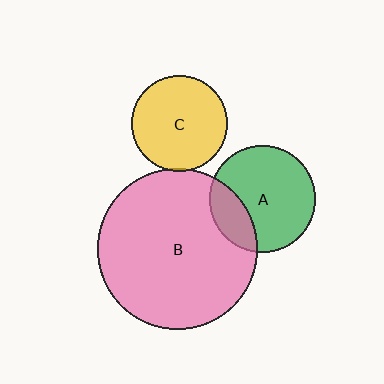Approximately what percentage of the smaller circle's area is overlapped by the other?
Approximately 25%.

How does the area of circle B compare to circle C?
Approximately 2.8 times.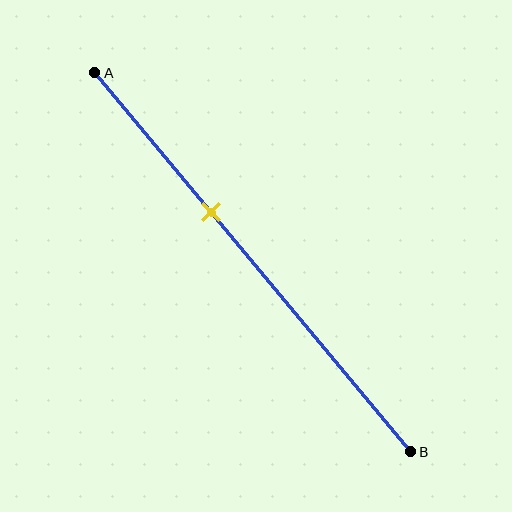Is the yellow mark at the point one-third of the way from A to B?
No, the mark is at about 35% from A, not at the 33% one-third point.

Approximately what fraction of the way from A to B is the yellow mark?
The yellow mark is approximately 35% of the way from A to B.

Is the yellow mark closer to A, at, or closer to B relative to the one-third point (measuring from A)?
The yellow mark is closer to point B than the one-third point of segment AB.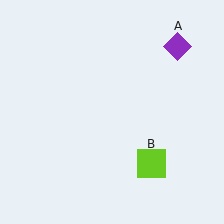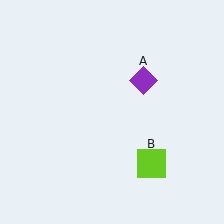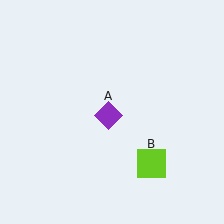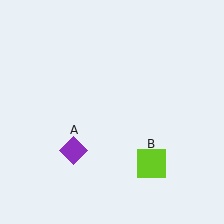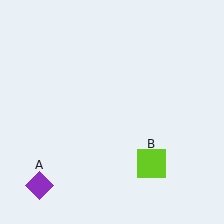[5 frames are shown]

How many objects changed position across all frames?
1 object changed position: purple diamond (object A).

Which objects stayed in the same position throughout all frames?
Lime square (object B) remained stationary.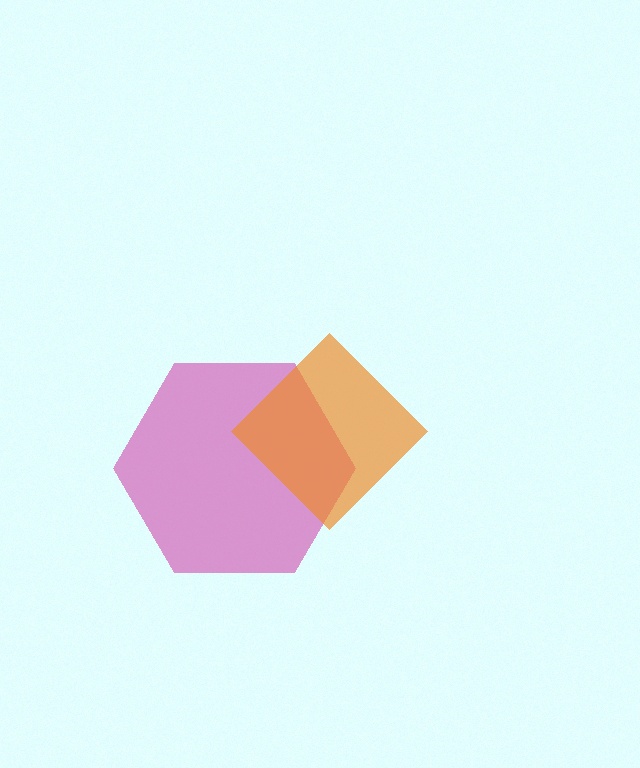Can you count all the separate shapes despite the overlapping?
Yes, there are 2 separate shapes.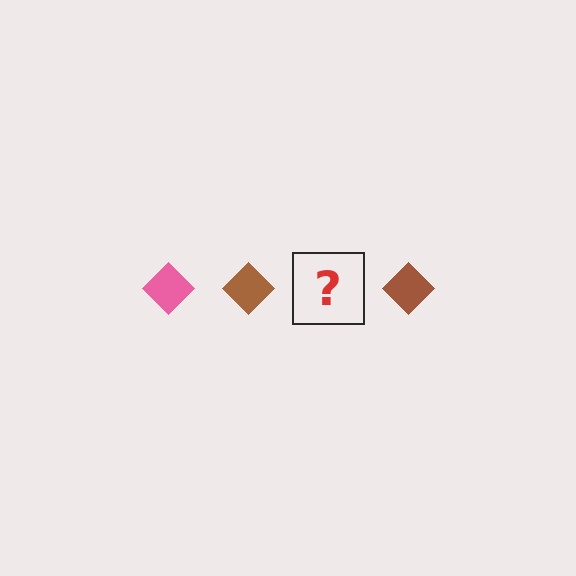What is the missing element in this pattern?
The missing element is a pink diamond.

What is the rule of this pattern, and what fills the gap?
The rule is that the pattern cycles through pink, brown diamonds. The gap should be filled with a pink diamond.